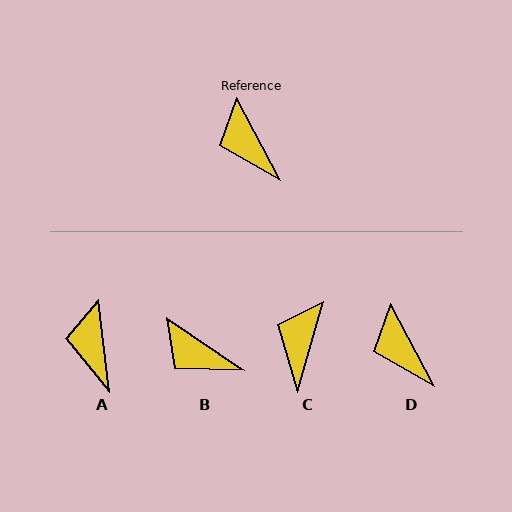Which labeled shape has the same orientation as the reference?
D.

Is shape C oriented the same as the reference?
No, it is off by about 44 degrees.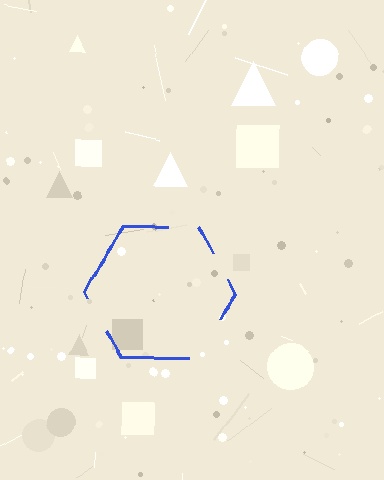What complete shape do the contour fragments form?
The contour fragments form a hexagon.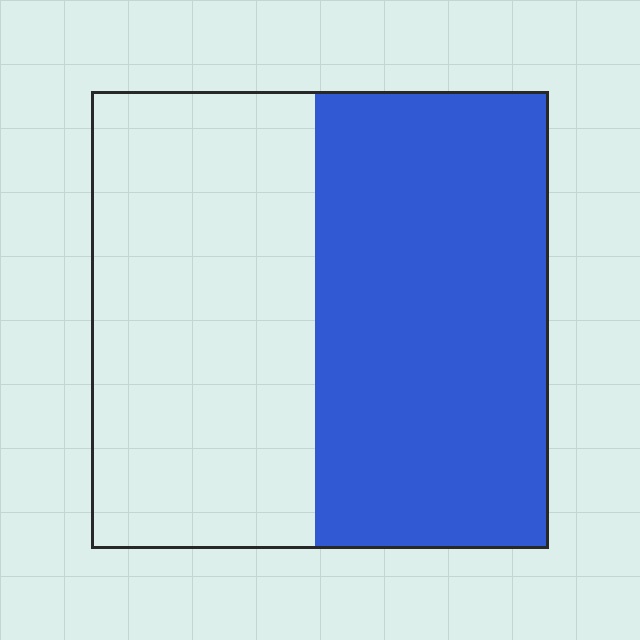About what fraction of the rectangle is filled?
About one half (1/2).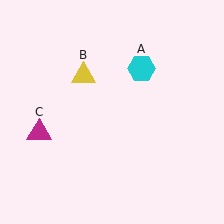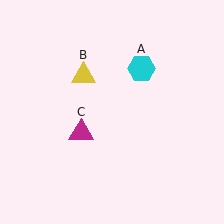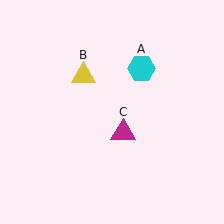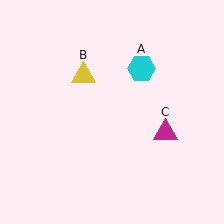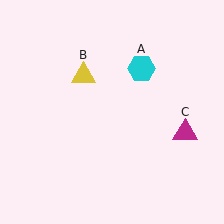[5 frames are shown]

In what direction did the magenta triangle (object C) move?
The magenta triangle (object C) moved right.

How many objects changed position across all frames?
1 object changed position: magenta triangle (object C).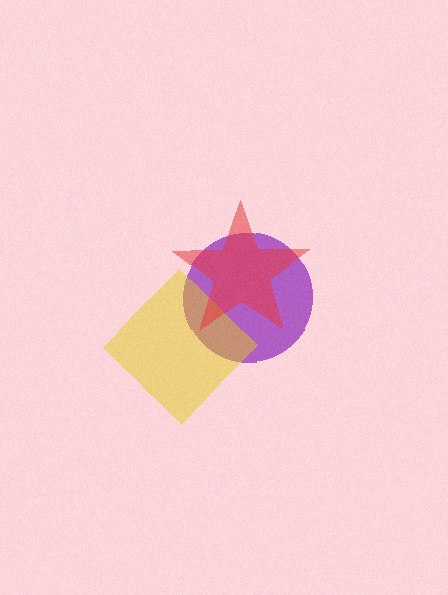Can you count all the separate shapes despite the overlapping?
Yes, there are 3 separate shapes.